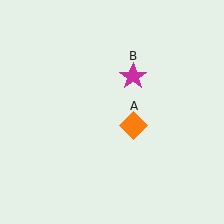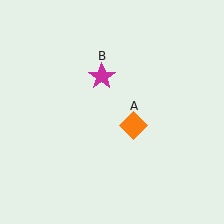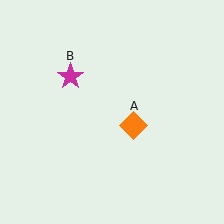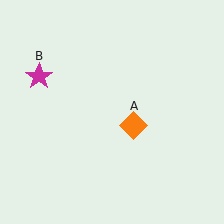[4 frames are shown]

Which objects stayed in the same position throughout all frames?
Orange diamond (object A) remained stationary.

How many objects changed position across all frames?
1 object changed position: magenta star (object B).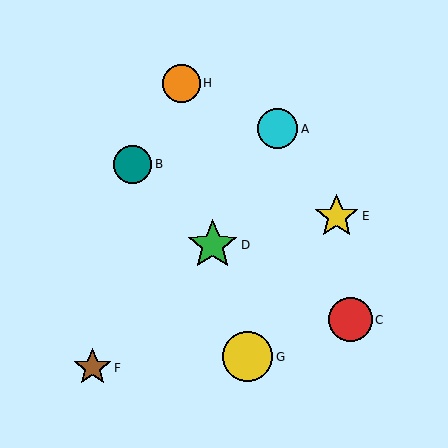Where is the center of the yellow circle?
The center of the yellow circle is at (247, 357).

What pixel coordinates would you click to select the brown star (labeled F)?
Click at (92, 368) to select the brown star F.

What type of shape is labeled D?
Shape D is a green star.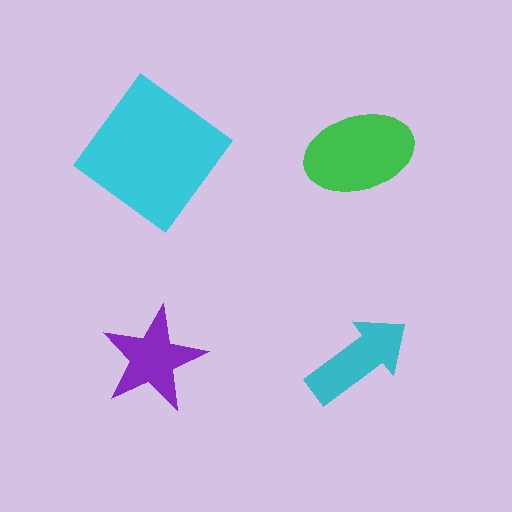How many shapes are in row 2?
2 shapes.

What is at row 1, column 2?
A green ellipse.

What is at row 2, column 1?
A purple star.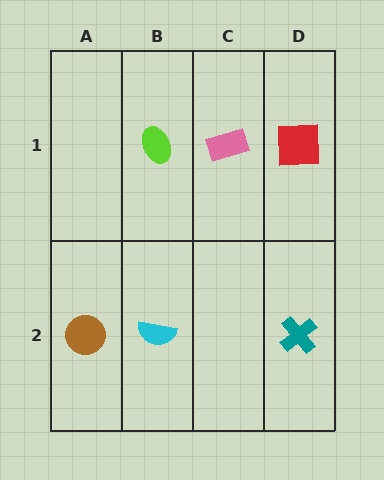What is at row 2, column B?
A cyan semicircle.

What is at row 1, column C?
A pink rectangle.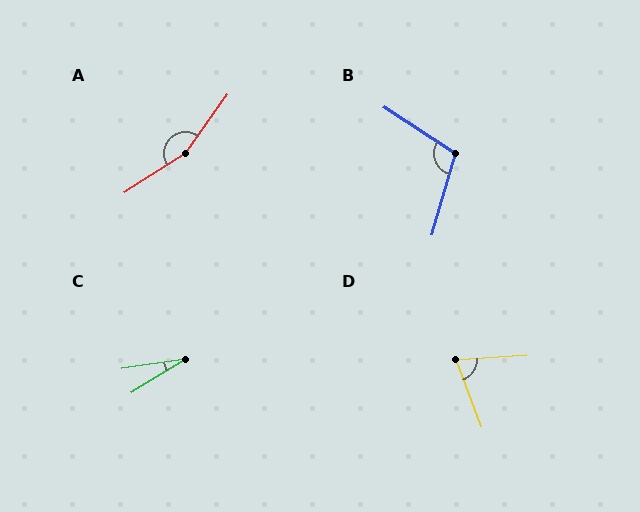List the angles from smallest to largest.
C (23°), D (73°), B (107°), A (158°).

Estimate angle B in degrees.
Approximately 107 degrees.